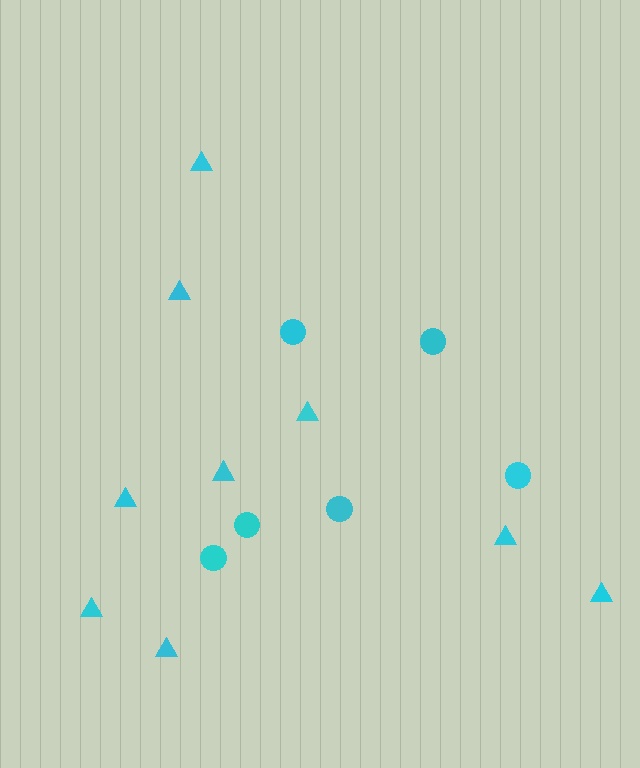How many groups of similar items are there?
There are 2 groups: one group of circles (6) and one group of triangles (9).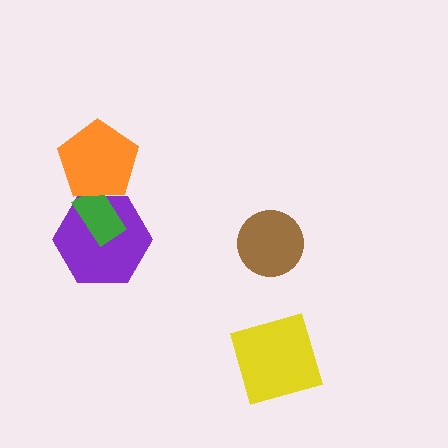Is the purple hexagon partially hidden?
Yes, it is partially covered by another shape.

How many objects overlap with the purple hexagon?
2 objects overlap with the purple hexagon.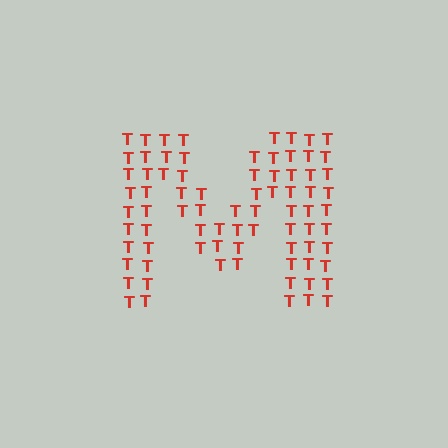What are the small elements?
The small elements are letter T's.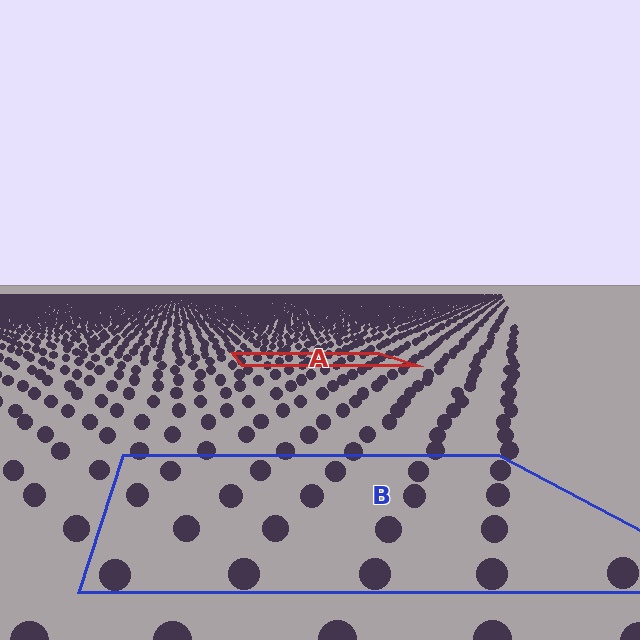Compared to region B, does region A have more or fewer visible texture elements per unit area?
Region A has more texture elements per unit area — they are packed more densely because it is farther away.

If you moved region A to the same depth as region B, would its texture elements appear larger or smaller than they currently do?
They would appear larger. At a closer depth, the same texture elements are projected at a bigger on-screen size.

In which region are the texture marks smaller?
The texture marks are smaller in region A, because it is farther away.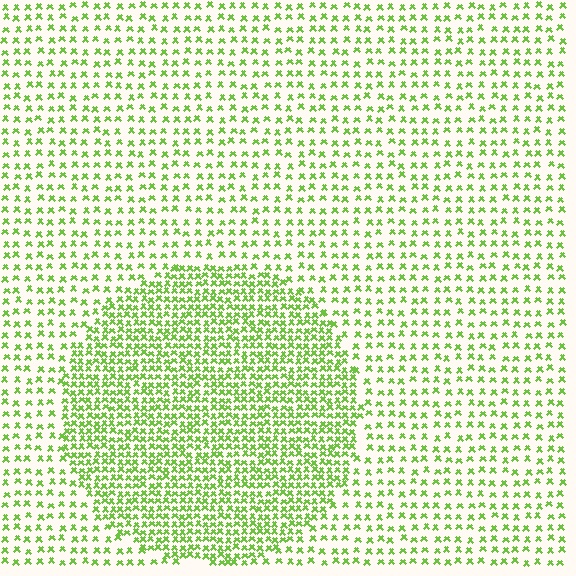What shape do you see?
I see a circle.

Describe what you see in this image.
The image contains small lime elements arranged at two different densities. A circle-shaped region is visible where the elements are more densely packed than the surrounding area.